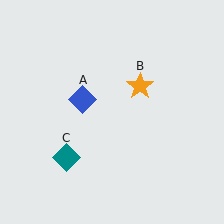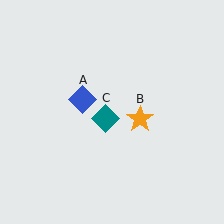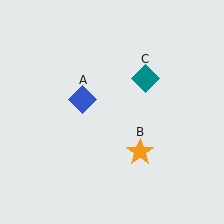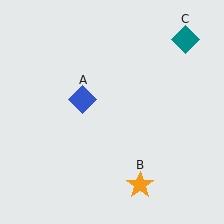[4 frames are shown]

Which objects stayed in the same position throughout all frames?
Blue diamond (object A) remained stationary.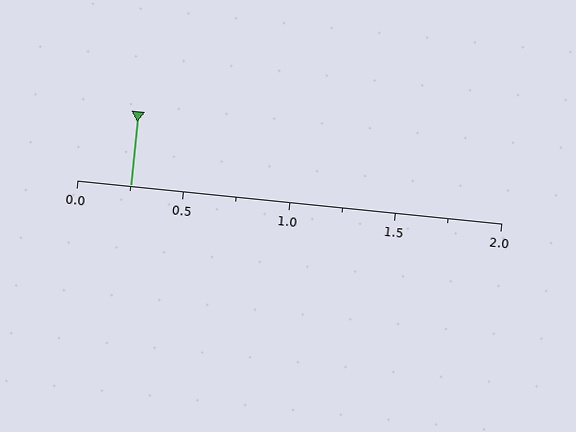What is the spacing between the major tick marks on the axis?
The major ticks are spaced 0.5 apart.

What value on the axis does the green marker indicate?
The marker indicates approximately 0.25.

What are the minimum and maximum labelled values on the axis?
The axis runs from 0.0 to 2.0.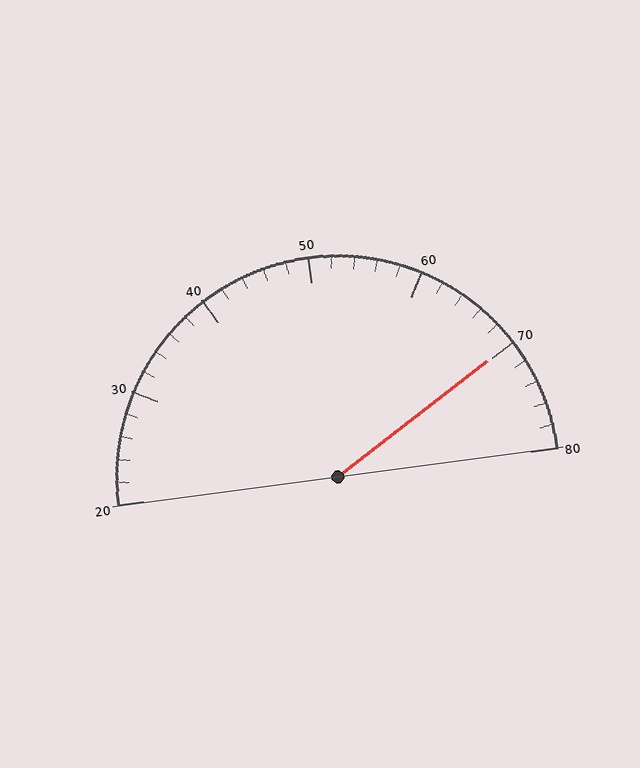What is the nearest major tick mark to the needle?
The nearest major tick mark is 70.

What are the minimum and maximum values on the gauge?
The gauge ranges from 20 to 80.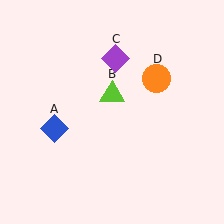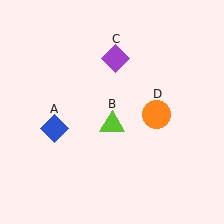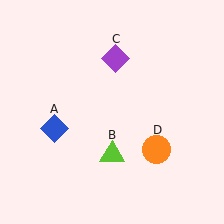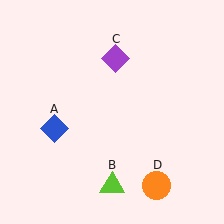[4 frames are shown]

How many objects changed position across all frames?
2 objects changed position: lime triangle (object B), orange circle (object D).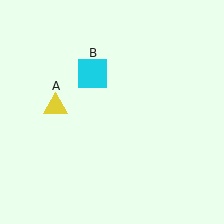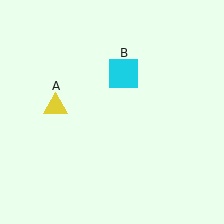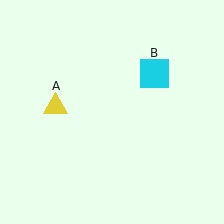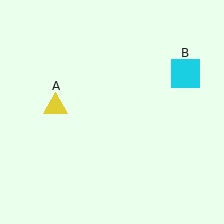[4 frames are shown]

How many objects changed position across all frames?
1 object changed position: cyan square (object B).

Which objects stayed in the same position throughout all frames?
Yellow triangle (object A) remained stationary.